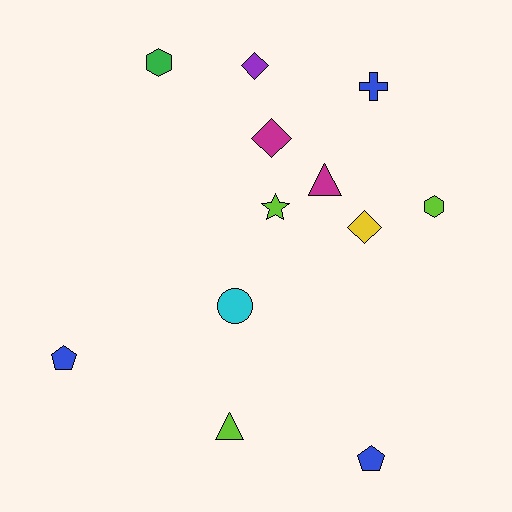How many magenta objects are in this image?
There are 2 magenta objects.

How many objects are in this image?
There are 12 objects.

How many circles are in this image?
There is 1 circle.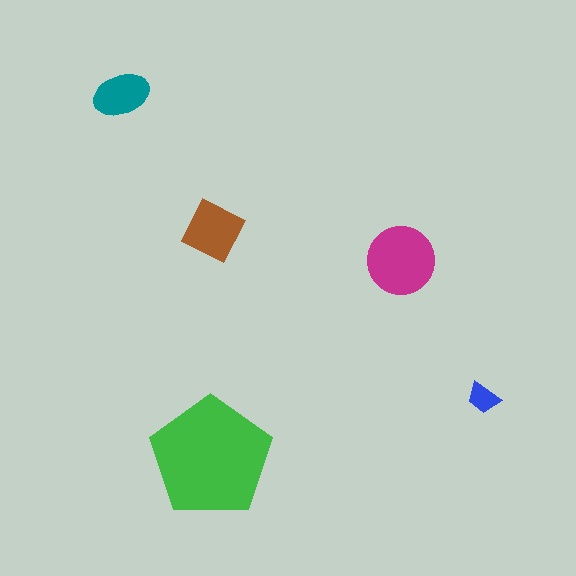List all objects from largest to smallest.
The green pentagon, the magenta circle, the brown square, the teal ellipse, the blue trapezoid.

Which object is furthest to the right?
The blue trapezoid is rightmost.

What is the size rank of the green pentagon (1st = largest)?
1st.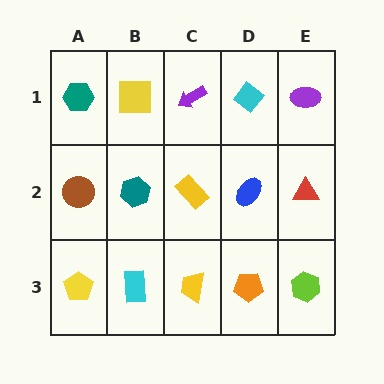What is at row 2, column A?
A brown circle.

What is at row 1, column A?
A teal hexagon.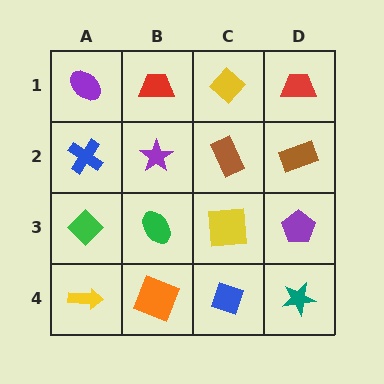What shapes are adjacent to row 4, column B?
A green ellipse (row 3, column B), a yellow arrow (row 4, column A), a blue diamond (row 4, column C).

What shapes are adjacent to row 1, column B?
A purple star (row 2, column B), a purple ellipse (row 1, column A), a yellow diamond (row 1, column C).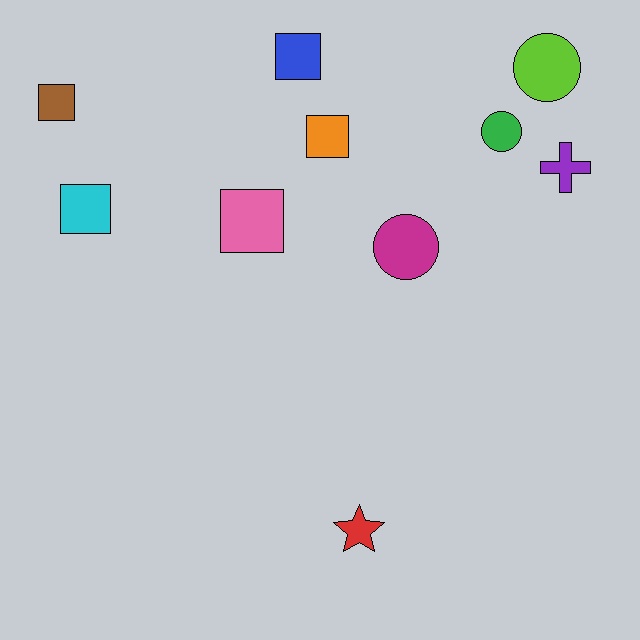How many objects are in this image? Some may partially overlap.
There are 10 objects.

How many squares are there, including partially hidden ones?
There are 5 squares.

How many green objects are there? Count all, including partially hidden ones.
There is 1 green object.